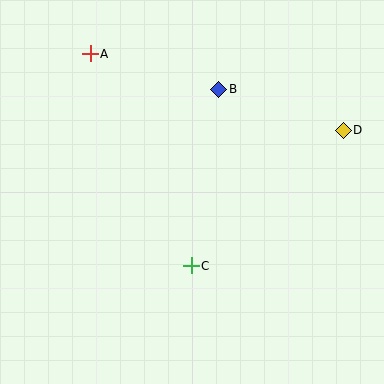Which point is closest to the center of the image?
Point C at (191, 266) is closest to the center.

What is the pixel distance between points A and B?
The distance between A and B is 133 pixels.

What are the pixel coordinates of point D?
Point D is at (343, 130).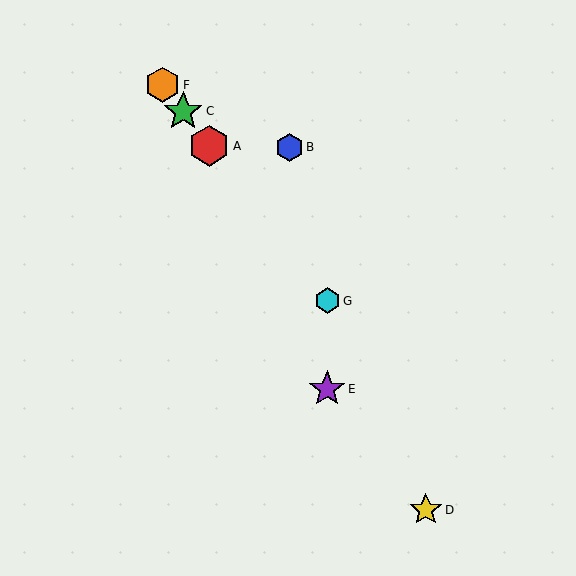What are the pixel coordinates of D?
Object D is at (426, 510).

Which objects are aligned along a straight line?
Objects A, C, F, G are aligned along a straight line.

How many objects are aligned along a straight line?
4 objects (A, C, F, G) are aligned along a straight line.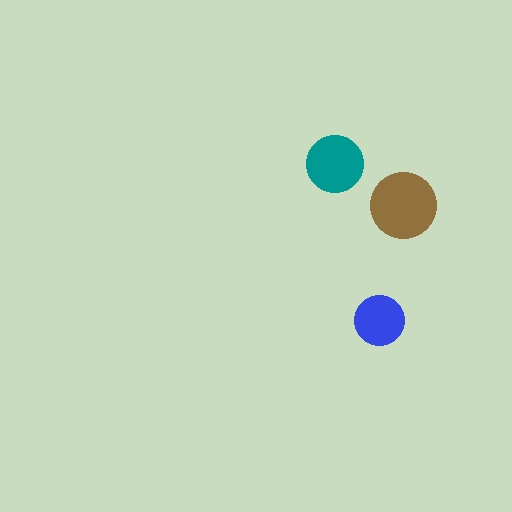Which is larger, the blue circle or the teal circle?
The teal one.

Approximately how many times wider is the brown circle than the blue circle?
About 1.5 times wider.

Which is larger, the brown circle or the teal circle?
The brown one.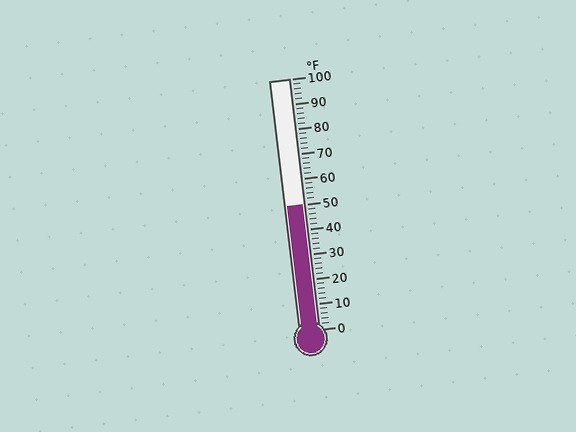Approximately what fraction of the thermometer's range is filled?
The thermometer is filled to approximately 50% of its range.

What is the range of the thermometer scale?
The thermometer scale ranges from 0°F to 100°F.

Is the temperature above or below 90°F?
The temperature is below 90°F.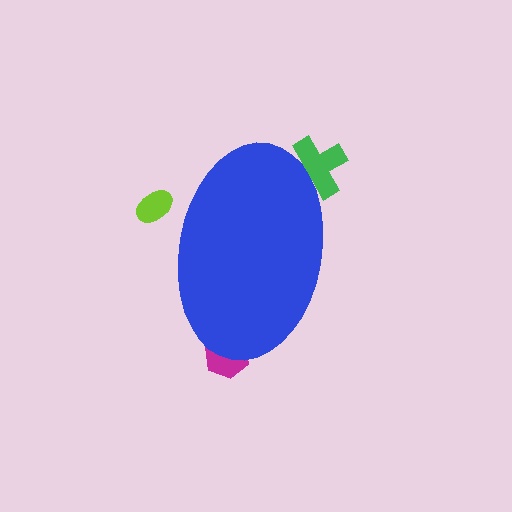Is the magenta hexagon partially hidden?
Yes, the magenta hexagon is partially hidden behind the blue ellipse.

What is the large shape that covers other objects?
A blue ellipse.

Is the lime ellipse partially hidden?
Yes, the lime ellipse is partially hidden behind the blue ellipse.